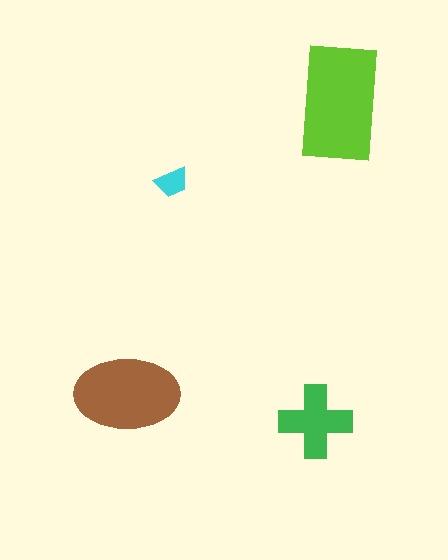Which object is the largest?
The lime rectangle.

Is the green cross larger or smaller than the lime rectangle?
Smaller.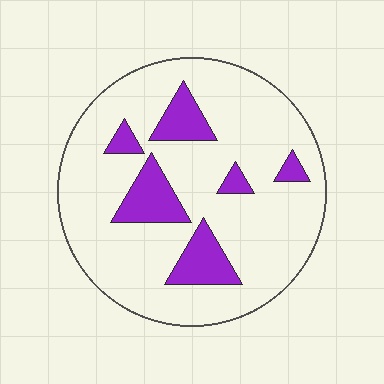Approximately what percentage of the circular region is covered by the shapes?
Approximately 15%.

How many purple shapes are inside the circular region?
6.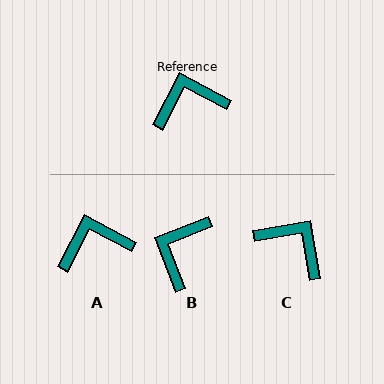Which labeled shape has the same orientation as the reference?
A.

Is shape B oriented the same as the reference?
No, it is off by about 49 degrees.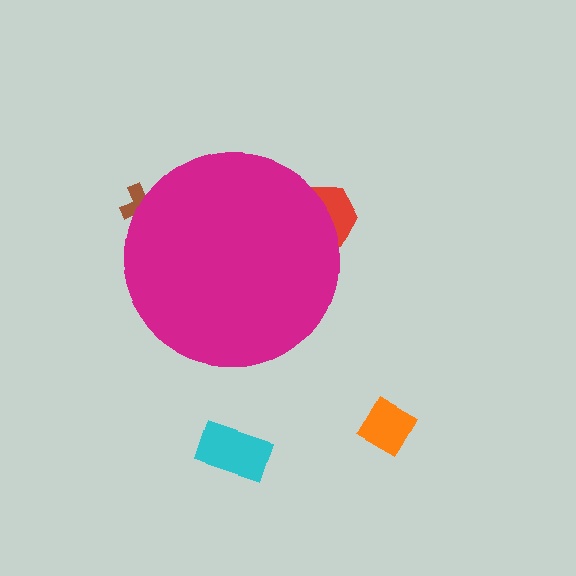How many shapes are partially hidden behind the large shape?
2 shapes are partially hidden.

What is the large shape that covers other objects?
A magenta circle.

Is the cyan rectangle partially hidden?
No, the cyan rectangle is fully visible.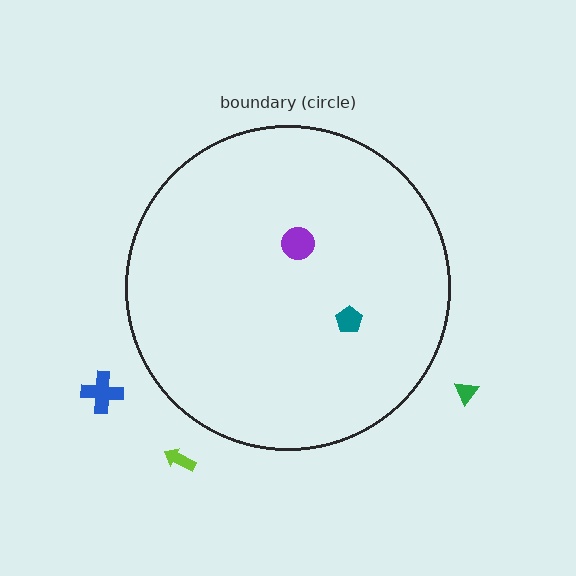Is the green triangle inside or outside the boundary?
Outside.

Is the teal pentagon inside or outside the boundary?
Inside.